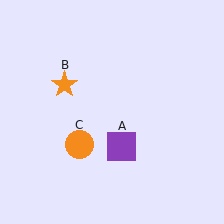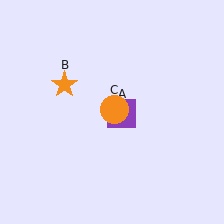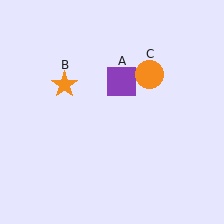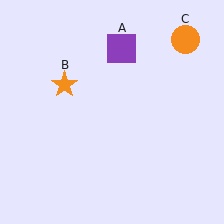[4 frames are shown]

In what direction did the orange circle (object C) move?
The orange circle (object C) moved up and to the right.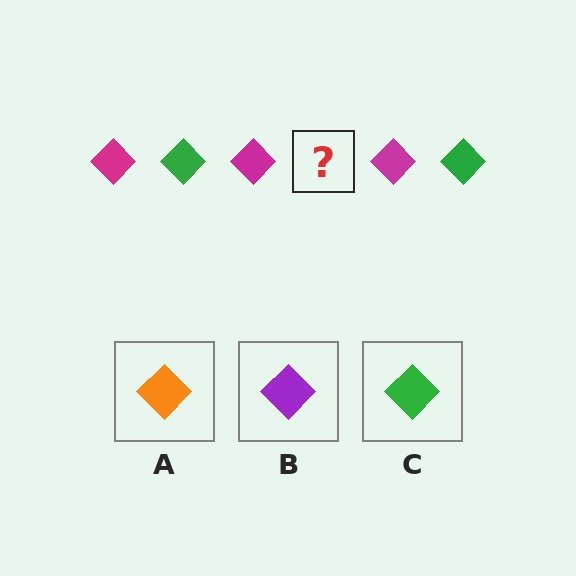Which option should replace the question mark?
Option C.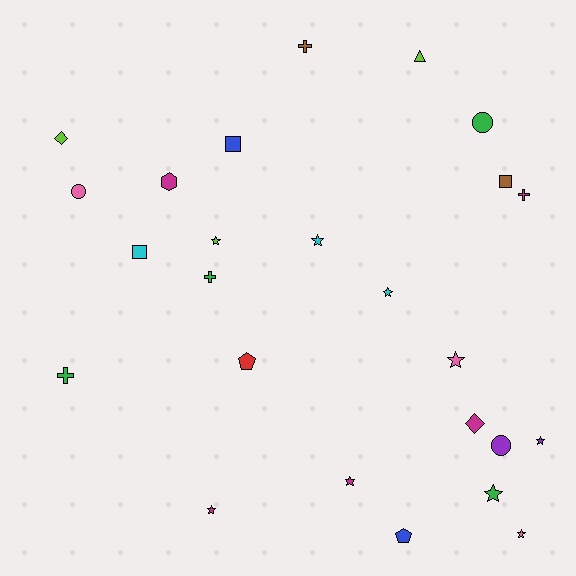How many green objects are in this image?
There are 4 green objects.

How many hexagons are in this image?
There is 1 hexagon.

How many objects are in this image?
There are 25 objects.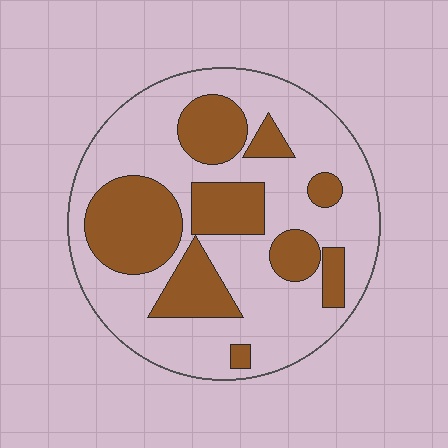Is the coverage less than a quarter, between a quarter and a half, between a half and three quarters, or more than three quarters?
Between a quarter and a half.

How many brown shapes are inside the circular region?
9.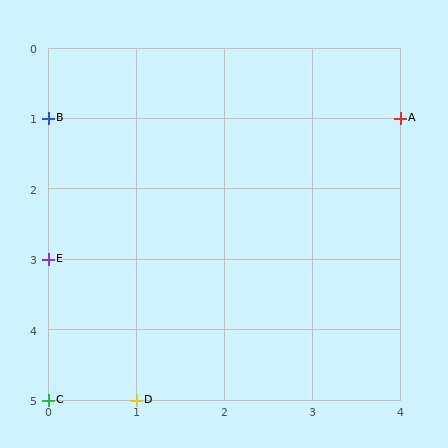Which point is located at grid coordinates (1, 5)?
Point D is at (1, 5).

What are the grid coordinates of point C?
Point C is at grid coordinates (0, 5).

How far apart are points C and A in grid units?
Points C and A are 4 columns and 4 rows apart (about 5.7 grid units diagonally).